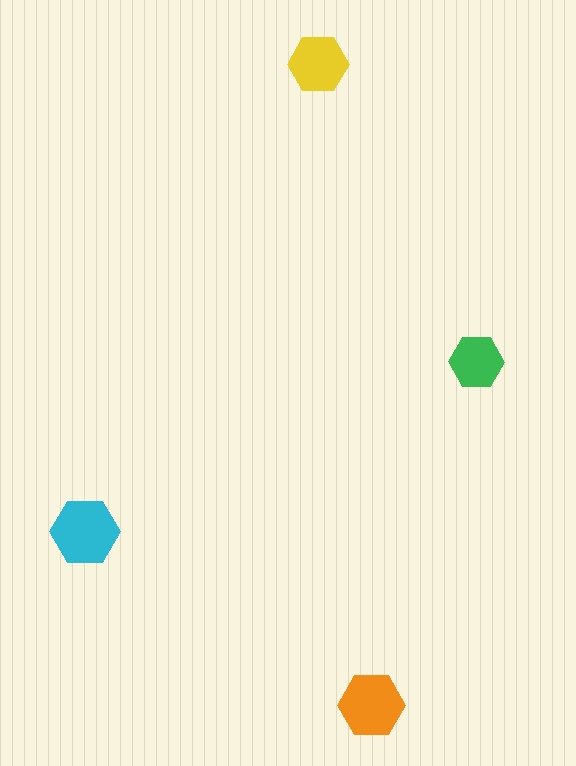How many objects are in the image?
There are 4 objects in the image.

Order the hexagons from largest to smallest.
the cyan one, the orange one, the yellow one, the green one.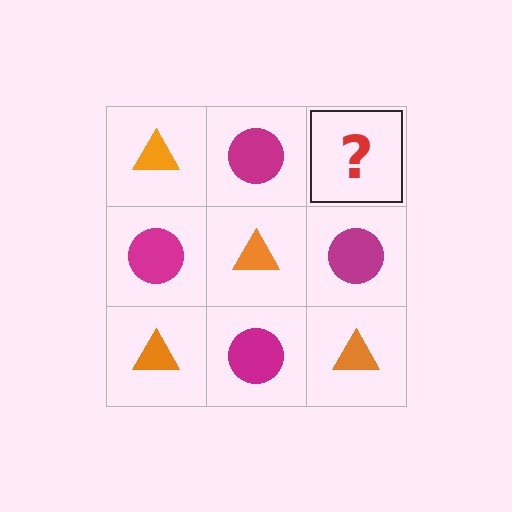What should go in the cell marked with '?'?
The missing cell should contain an orange triangle.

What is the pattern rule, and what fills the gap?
The rule is that it alternates orange triangle and magenta circle in a checkerboard pattern. The gap should be filled with an orange triangle.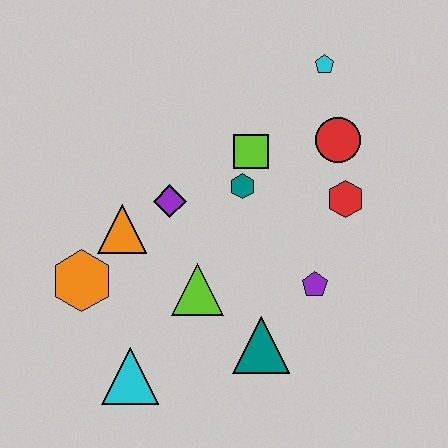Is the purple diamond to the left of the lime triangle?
Yes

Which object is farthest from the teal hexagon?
The cyan triangle is farthest from the teal hexagon.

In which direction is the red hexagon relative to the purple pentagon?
The red hexagon is above the purple pentagon.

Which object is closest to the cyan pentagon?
The red circle is closest to the cyan pentagon.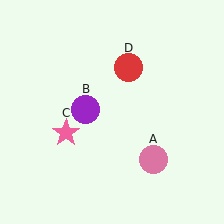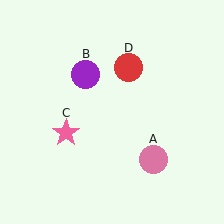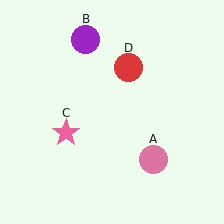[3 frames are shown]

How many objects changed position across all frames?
1 object changed position: purple circle (object B).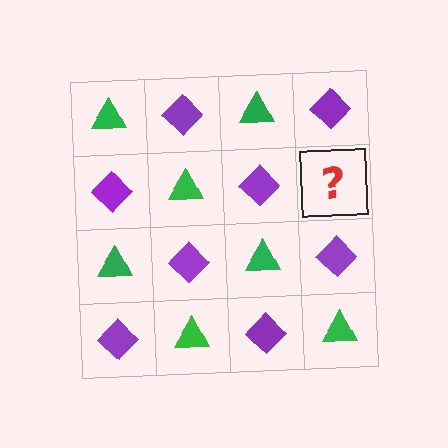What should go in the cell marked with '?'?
The missing cell should contain a green triangle.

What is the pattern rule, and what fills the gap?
The rule is that it alternates green triangle and purple diamond in a checkerboard pattern. The gap should be filled with a green triangle.